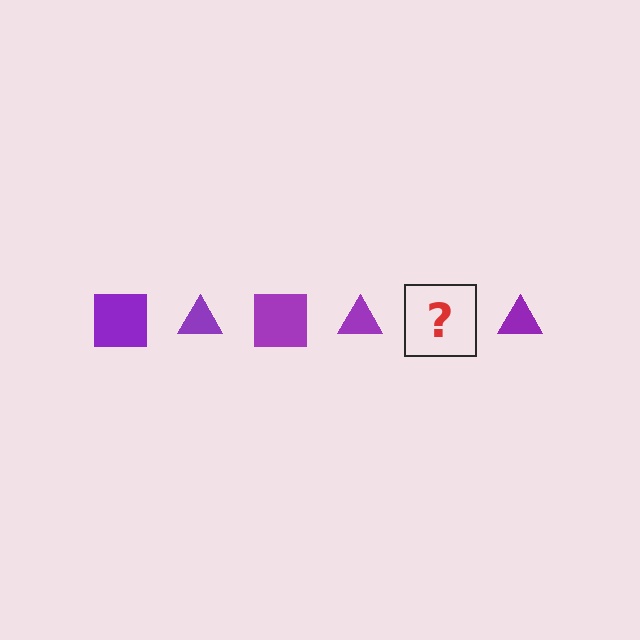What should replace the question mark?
The question mark should be replaced with a purple square.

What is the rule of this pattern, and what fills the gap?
The rule is that the pattern cycles through square, triangle shapes in purple. The gap should be filled with a purple square.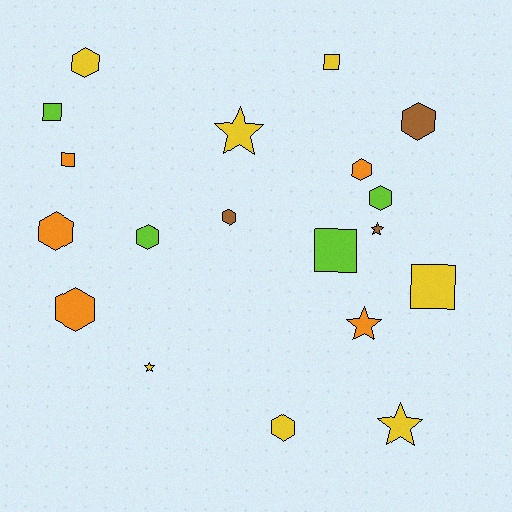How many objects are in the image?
There are 19 objects.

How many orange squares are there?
There is 1 orange square.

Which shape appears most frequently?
Hexagon, with 9 objects.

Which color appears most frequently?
Yellow, with 7 objects.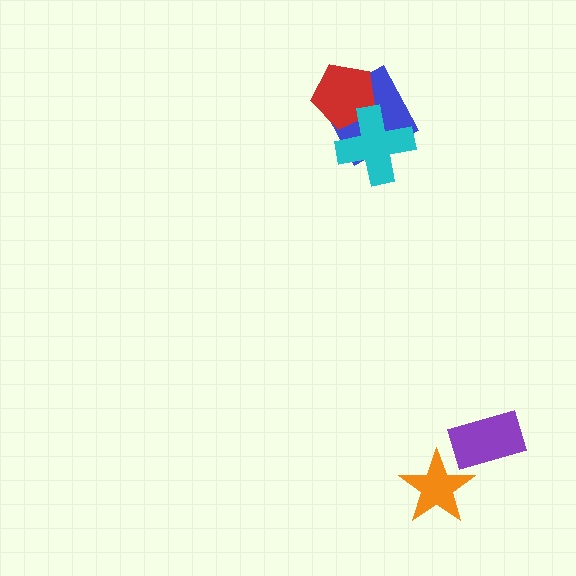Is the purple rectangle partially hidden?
No, no other shape covers it.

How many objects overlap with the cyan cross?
2 objects overlap with the cyan cross.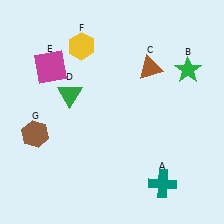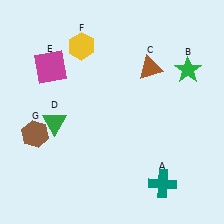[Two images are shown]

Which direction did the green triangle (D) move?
The green triangle (D) moved down.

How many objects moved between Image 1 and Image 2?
1 object moved between the two images.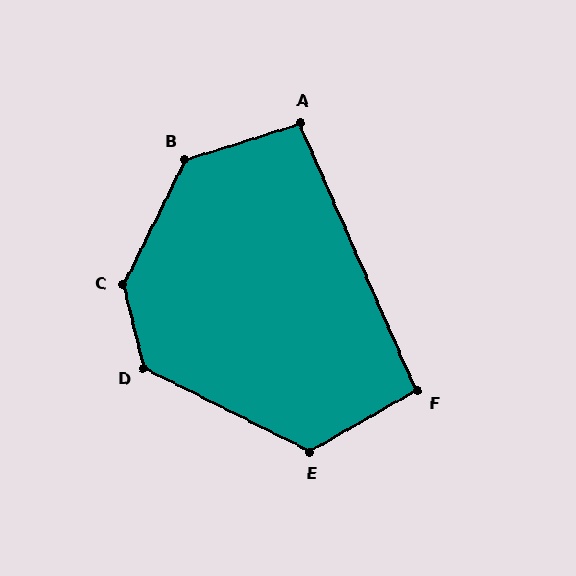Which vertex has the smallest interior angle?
F, at approximately 96 degrees.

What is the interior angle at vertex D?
Approximately 131 degrees (obtuse).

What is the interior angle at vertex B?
Approximately 133 degrees (obtuse).